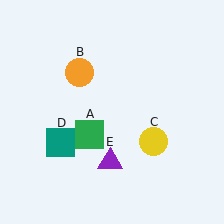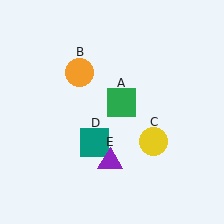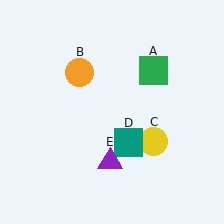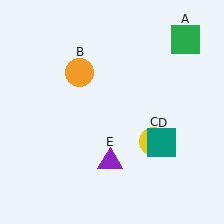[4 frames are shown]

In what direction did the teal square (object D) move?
The teal square (object D) moved right.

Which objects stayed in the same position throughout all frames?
Orange circle (object B) and yellow circle (object C) and purple triangle (object E) remained stationary.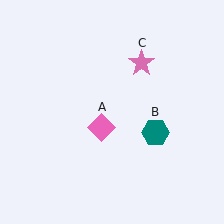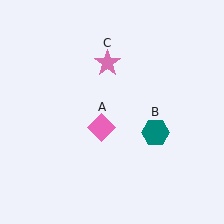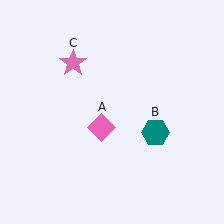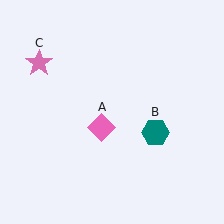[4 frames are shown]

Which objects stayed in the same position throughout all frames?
Pink diamond (object A) and teal hexagon (object B) remained stationary.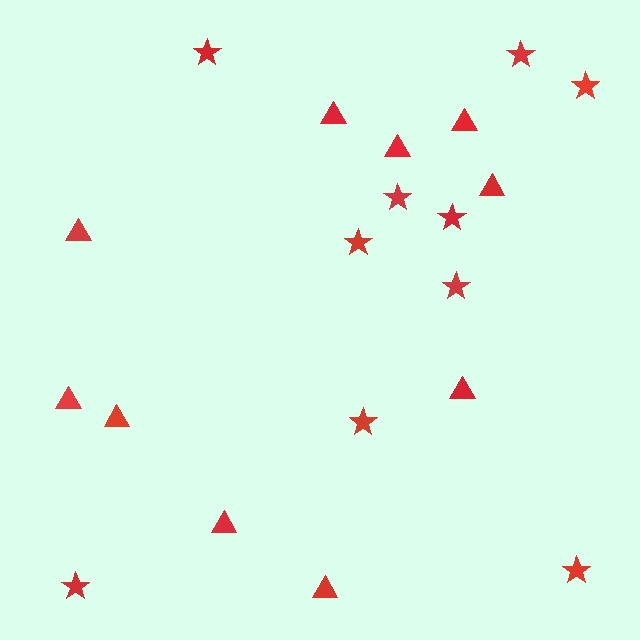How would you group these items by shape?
There are 2 groups: one group of triangles (10) and one group of stars (10).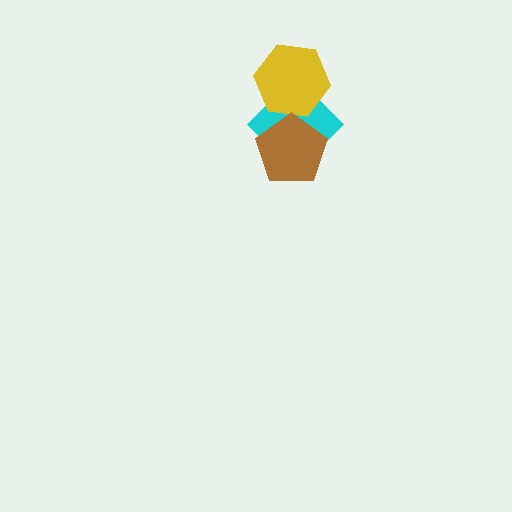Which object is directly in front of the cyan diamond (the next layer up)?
The yellow hexagon is directly in front of the cyan diamond.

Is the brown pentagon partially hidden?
No, no other shape covers it.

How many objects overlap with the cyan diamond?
2 objects overlap with the cyan diamond.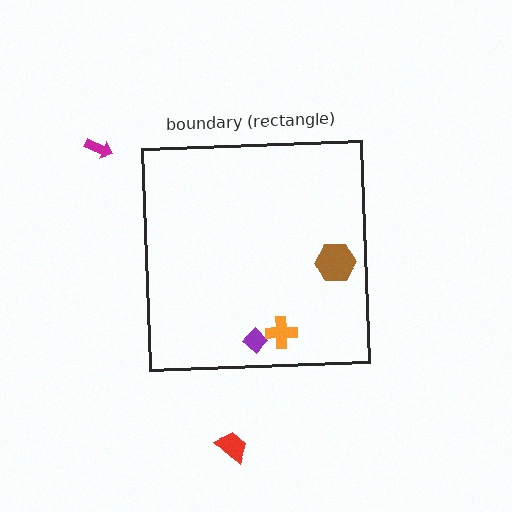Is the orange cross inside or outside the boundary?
Inside.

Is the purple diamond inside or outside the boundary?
Inside.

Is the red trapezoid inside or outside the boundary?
Outside.